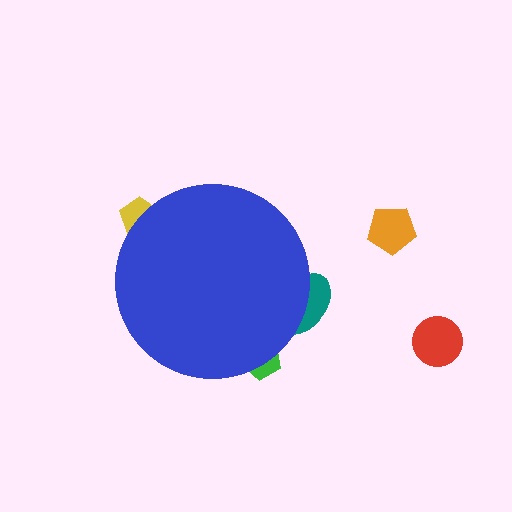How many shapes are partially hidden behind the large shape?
3 shapes are partially hidden.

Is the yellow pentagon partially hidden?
Yes, the yellow pentagon is partially hidden behind the blue circle.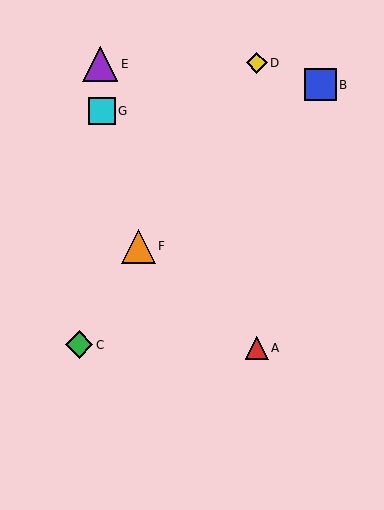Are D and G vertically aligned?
No, D is at x≈257 and G is at x≈102.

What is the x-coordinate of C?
Object C is at x≈79.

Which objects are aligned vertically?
Objects A, D are aligned vertically.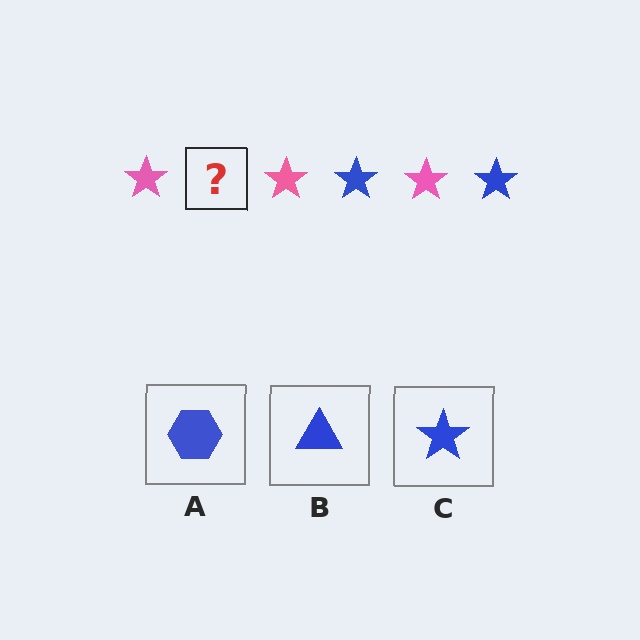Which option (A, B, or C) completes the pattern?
C.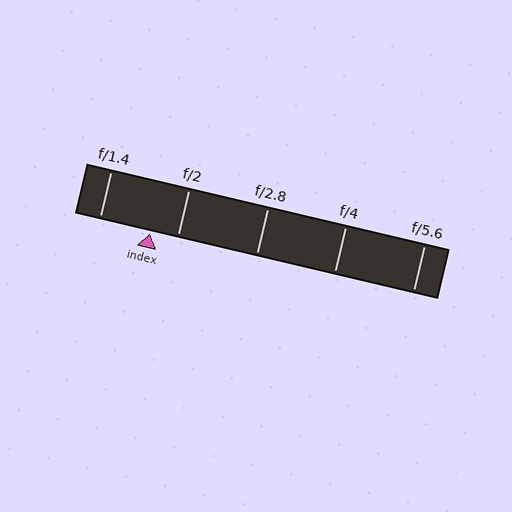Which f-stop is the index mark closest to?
The index mark is closest to f/2.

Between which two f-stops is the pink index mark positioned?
The index mark is between f/1.4 and f/2.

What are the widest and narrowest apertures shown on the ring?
The widest aperture shown is f/1.4 and the narrowest is f/5.6.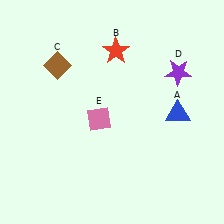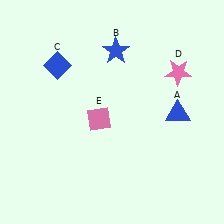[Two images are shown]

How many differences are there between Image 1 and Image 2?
There are 3 differences between the two images.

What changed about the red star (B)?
In Image 1, B is red. In Image 2, it changed to blue.